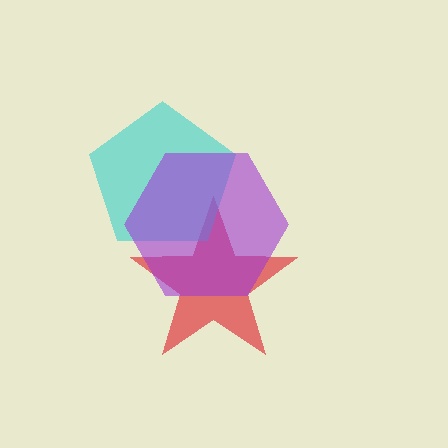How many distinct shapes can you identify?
There are 3 distinct shapes: a red star, a cyan pentagon, a purple hexagon.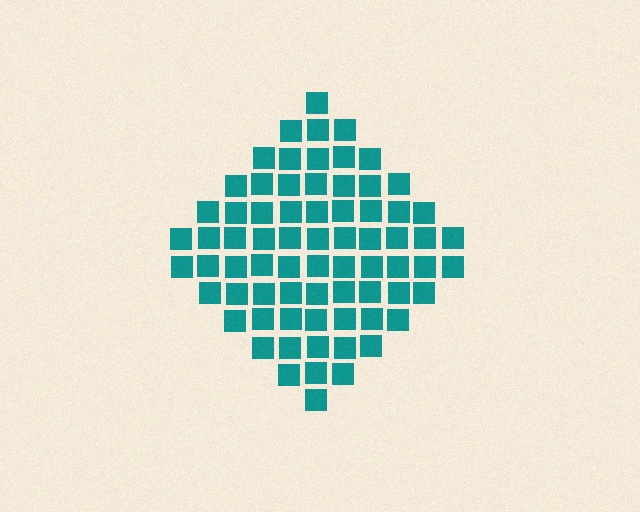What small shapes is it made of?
It is made of small squares.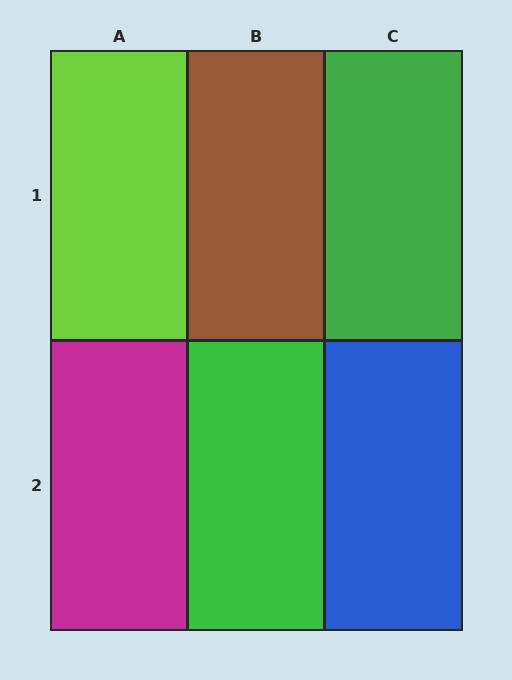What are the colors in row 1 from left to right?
Lime, brown, green.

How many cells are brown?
1 cell is brown.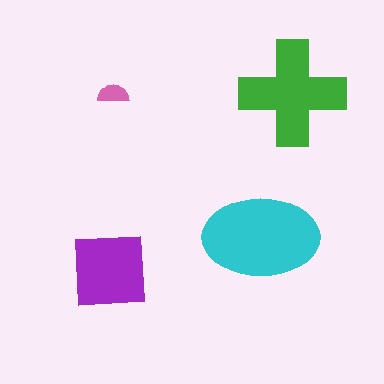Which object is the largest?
The cyan ellipse.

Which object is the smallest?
The pink semicircle.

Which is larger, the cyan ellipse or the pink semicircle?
The cyan ellipse.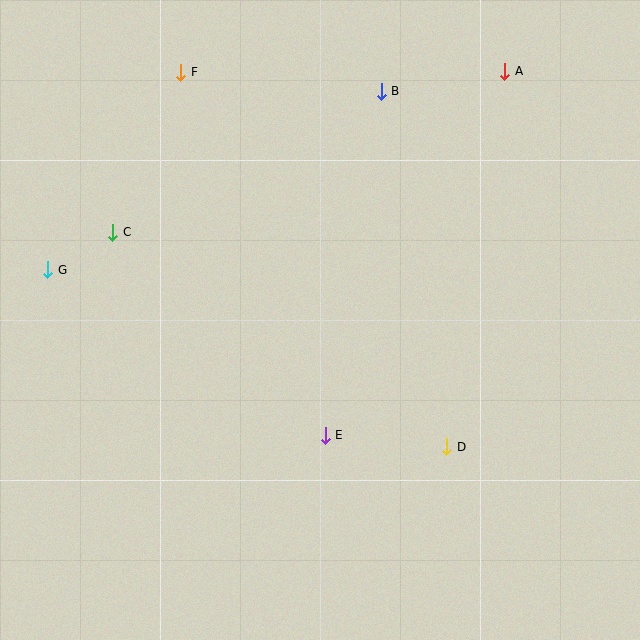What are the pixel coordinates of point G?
Point G is at (48, 270).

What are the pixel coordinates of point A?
Point A is at (505, 71).